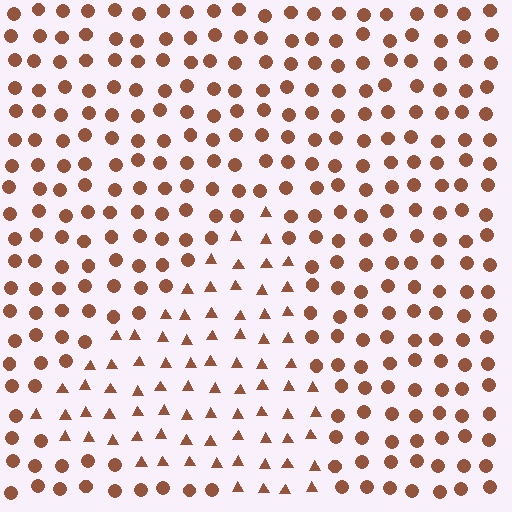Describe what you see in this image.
The image is filled with small brown elements arranged in a uniform grid. A triangle-shaped region contains triangles, while the surrounding area contains circles. The boundary is defined purely by the change in element shape.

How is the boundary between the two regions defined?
The boundary is defined by a change in element shape: triangles inside vs. circles outside. All elements share the same color and spacing.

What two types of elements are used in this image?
The image uses triangles inside the triangle region and circles outside it.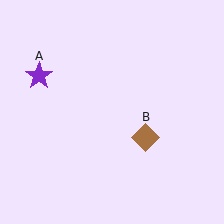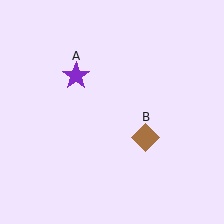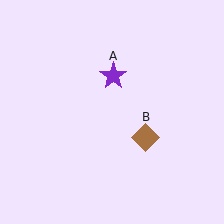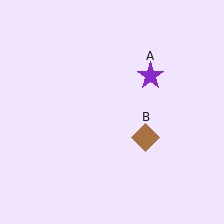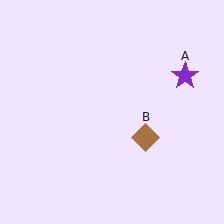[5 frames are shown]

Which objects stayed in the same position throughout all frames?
Brown diamond (object B) remained stationary.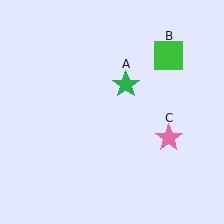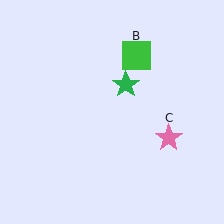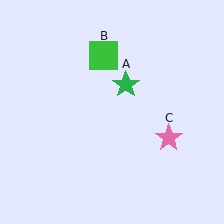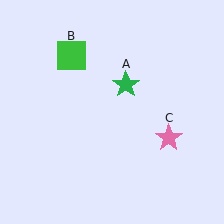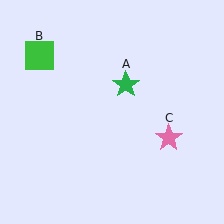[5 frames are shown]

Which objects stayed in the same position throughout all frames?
Green star (object A) and pink star (object C) remained stationary.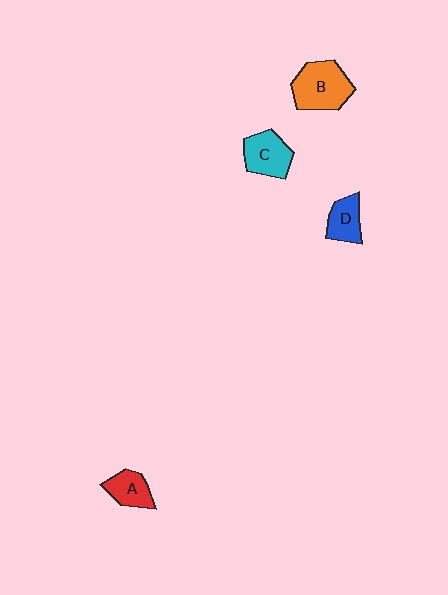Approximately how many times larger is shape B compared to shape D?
Approximately 1.8 times.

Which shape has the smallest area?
Shape A (red).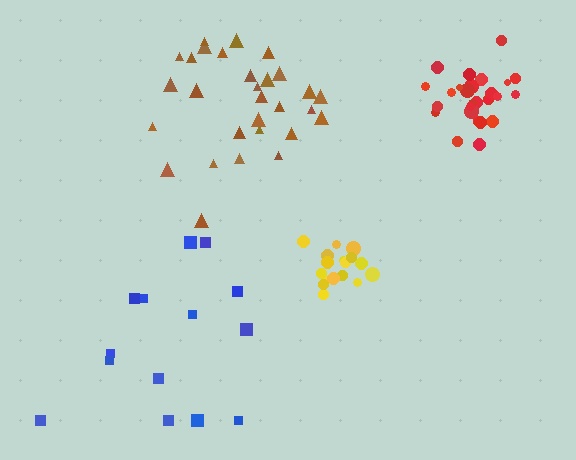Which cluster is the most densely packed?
Red.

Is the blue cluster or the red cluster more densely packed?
Red.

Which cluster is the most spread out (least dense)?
Blue.